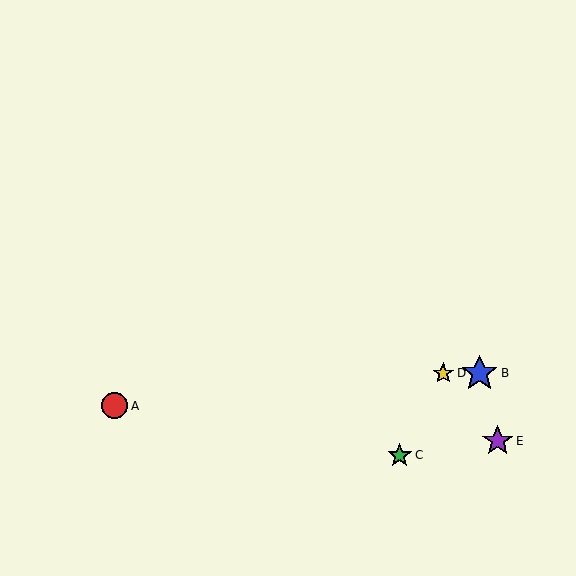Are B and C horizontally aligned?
No, B is at y≈373 and C is at y≈455.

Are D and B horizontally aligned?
Yes, both are at y≈373.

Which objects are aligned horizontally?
Objects B, D are aligned horizontally.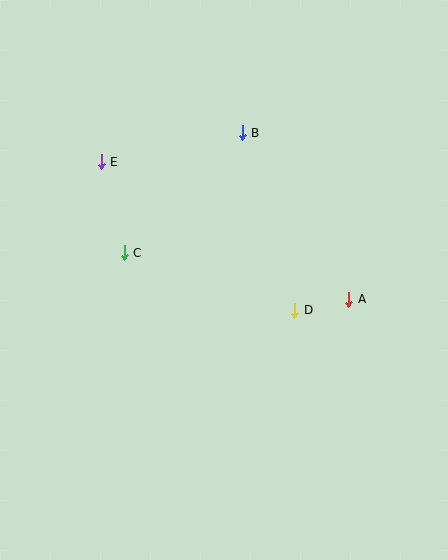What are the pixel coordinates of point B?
Point B is at (242, 133).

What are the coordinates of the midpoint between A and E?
The midpoint between A and E is at (225, 230).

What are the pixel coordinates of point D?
Point D is at (295, 310).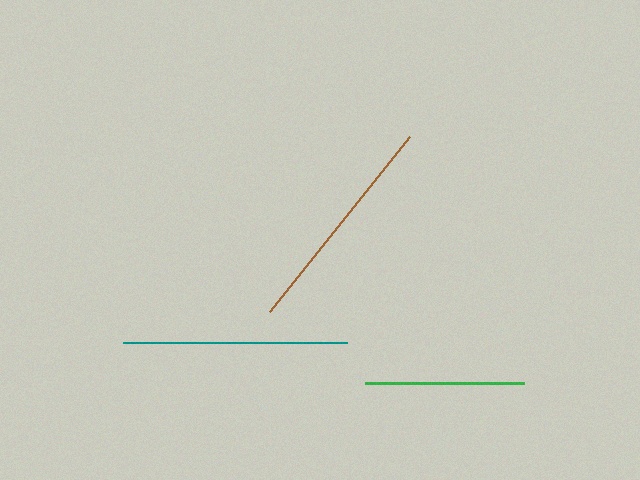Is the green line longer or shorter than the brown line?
The brown line is longer than the green line.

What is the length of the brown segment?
The brown segment is approximately 224 pixels long.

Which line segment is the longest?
The brown line is the longest at approximately 224 pixels.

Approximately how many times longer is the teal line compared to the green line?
The teal line is approximately 1.4 times the length of the green line.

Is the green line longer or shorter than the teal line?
The teal line is longer than the green line.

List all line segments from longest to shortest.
From longest to shortest: brown, teal, green.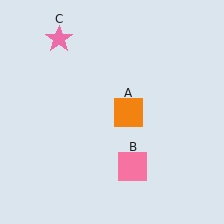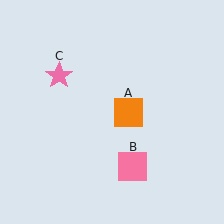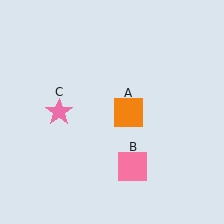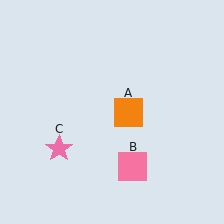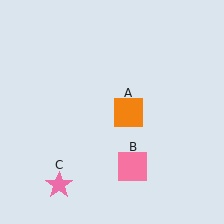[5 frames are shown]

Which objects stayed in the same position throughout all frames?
Orange square (object A) and pink square (object B) remained stationary.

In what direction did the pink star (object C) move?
The pink star (object C) moved down.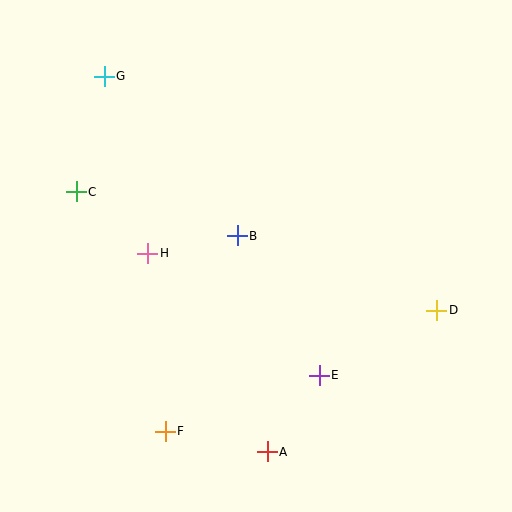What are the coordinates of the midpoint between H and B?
The midpoint between H and B is at (193, 245).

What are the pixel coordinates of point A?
Point A is at (267, 452).